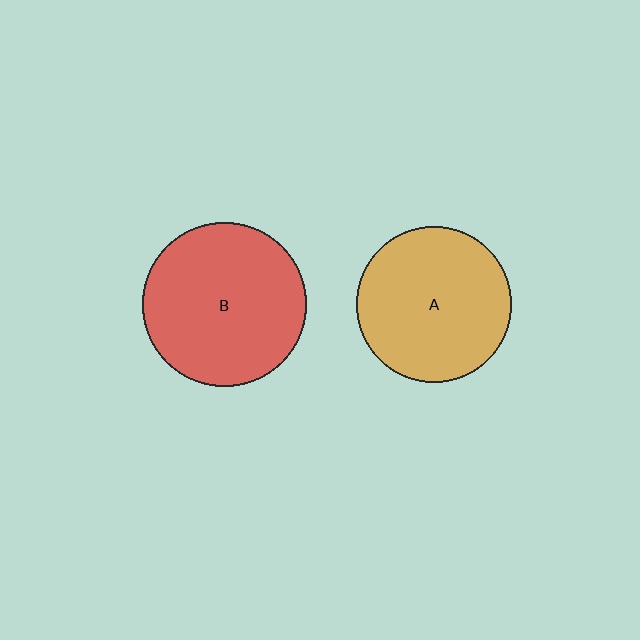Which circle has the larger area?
Circle B (red).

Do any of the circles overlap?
No, none of the circles overlap.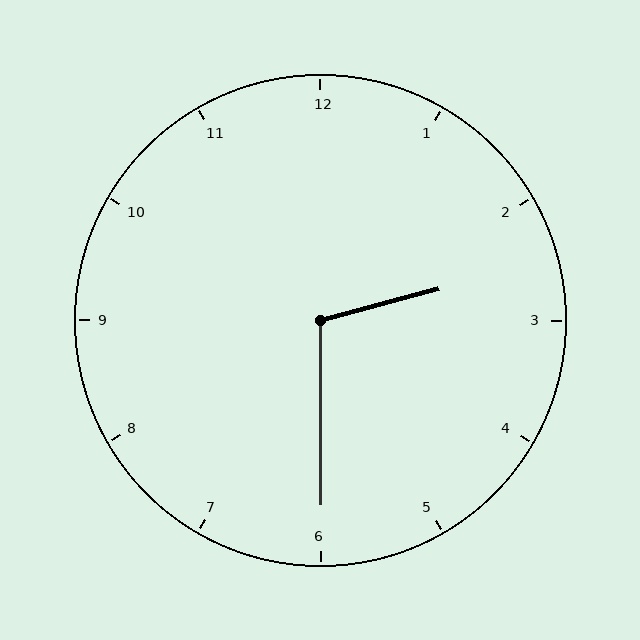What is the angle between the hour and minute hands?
Approximately 105 degrees.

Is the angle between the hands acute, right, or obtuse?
It is obtuse.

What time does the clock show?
2:30.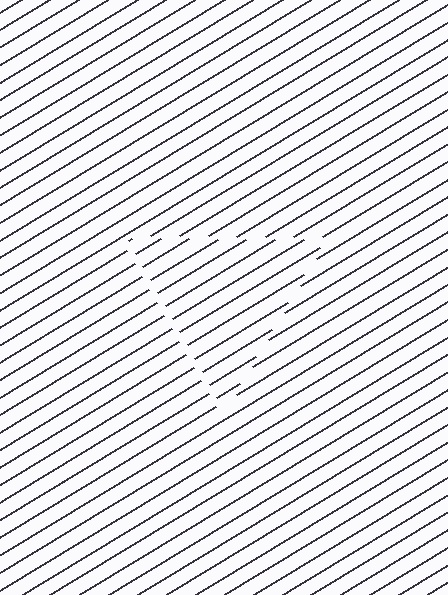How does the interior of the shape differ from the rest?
The interior of the shape contains the same grating, shifted by half a period — the contour is defined by the phase discontinuity where line-ends from the inner and outer gratings abut.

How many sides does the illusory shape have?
3 sides — the line-ends trace a triangle.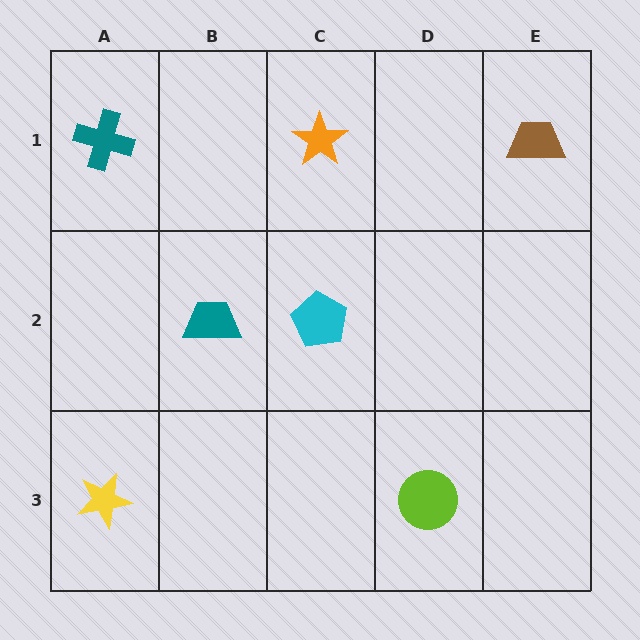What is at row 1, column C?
An orange star.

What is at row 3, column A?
A yellow star.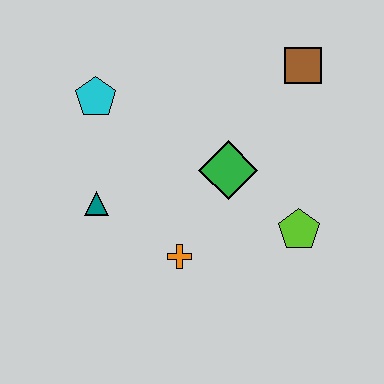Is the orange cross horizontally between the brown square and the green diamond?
No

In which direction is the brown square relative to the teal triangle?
The brown square is to the right of the teal triangle.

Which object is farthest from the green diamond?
The cyan pentagon is farthest from the green diamond.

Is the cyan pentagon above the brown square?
No